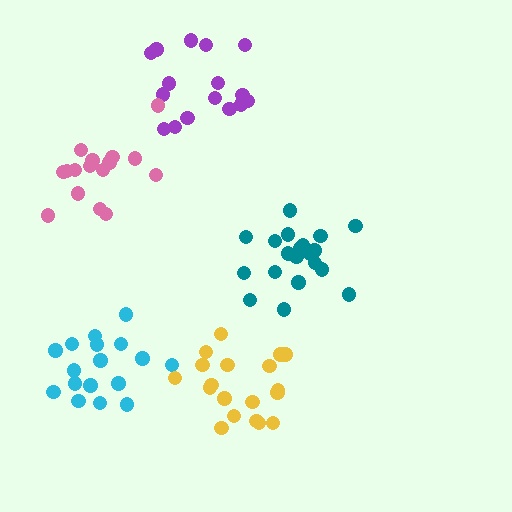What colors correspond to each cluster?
The clusters are colored: purple, cyan, teal, pink, yellow.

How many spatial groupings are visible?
There are 5 spatial groupings.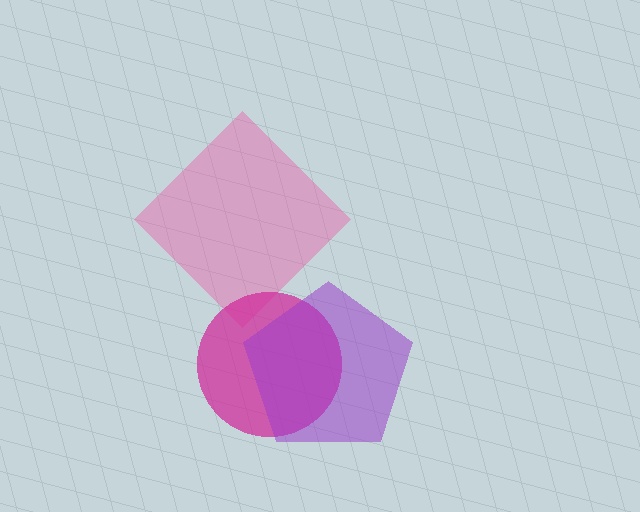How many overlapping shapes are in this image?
There are 3 overlapping shapes in the image.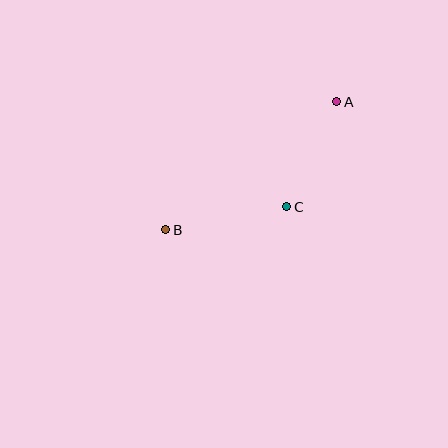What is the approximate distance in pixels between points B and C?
The distance between B and C is approximately 123 pixels.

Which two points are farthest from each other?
Points A and B are farthest from each other.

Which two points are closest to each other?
Points A and C are closest to each other.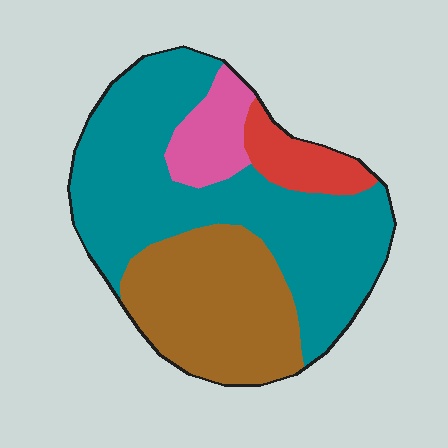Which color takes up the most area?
Teal, at roughly 55%.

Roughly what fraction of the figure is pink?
Pink takes up about one tenth (1/10) of the figure.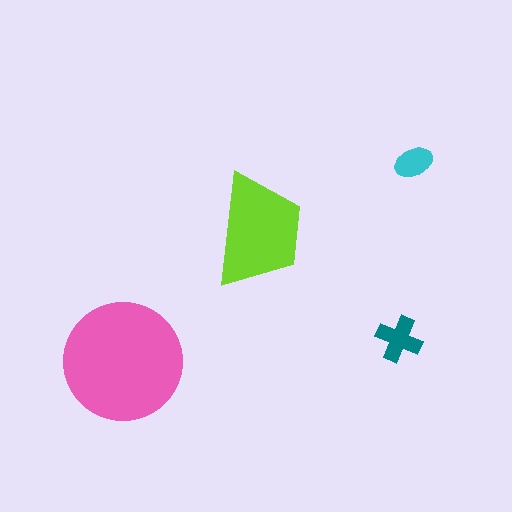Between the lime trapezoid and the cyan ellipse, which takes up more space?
The lime trapezoid.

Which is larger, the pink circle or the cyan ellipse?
The pink circle.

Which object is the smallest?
The cyan ellipse.